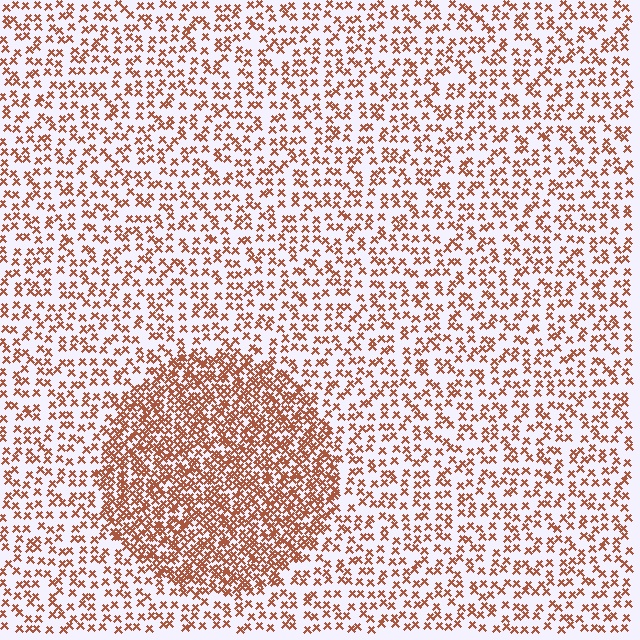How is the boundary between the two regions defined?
The boundary is defined by a change in element density (approximately 2.4x ratio). All elements are the same color, size, and shape.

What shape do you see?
I see a circle.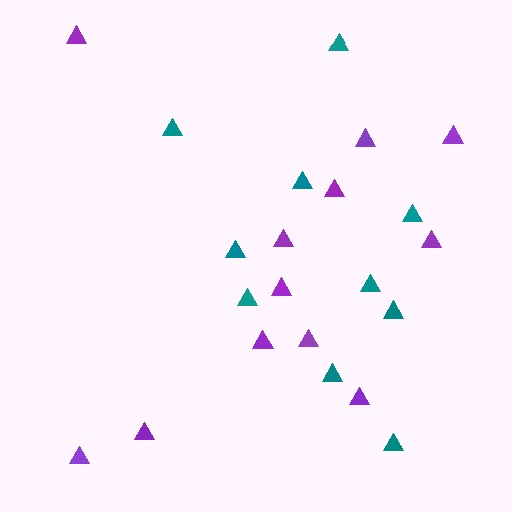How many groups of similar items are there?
There are 2 groups: one group of teal triangles (10) and one group of purple triangles (12).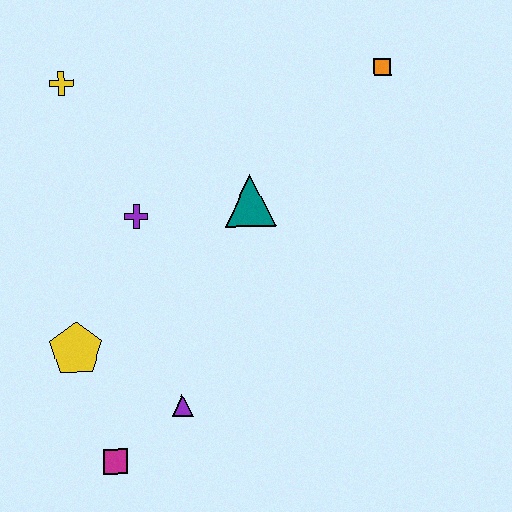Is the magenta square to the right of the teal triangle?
No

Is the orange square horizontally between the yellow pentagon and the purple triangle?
No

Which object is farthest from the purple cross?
The orange square is farthest from the purple cross.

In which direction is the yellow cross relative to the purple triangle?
The yellow cross is above the purple triangle.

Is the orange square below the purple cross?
No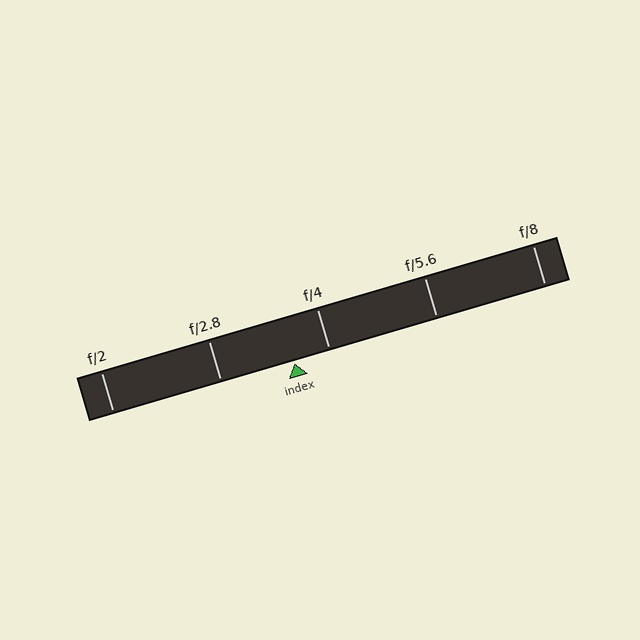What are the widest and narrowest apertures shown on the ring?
The widest aperture shown is f/2 and the narrowest is f/8.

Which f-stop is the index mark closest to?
The index mark is closest to f/4.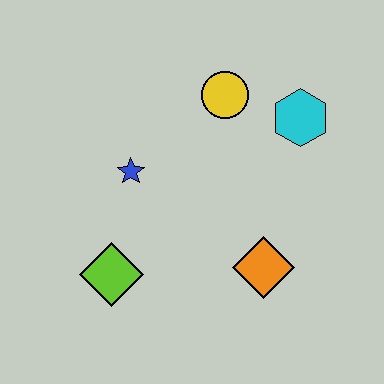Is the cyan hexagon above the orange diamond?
Yes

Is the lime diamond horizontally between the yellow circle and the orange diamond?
No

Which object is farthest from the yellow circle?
The lime diamond is farthest from the yellow circle.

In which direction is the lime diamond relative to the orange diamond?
The lime diamond is to the left of the orange diamond.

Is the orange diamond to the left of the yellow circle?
No